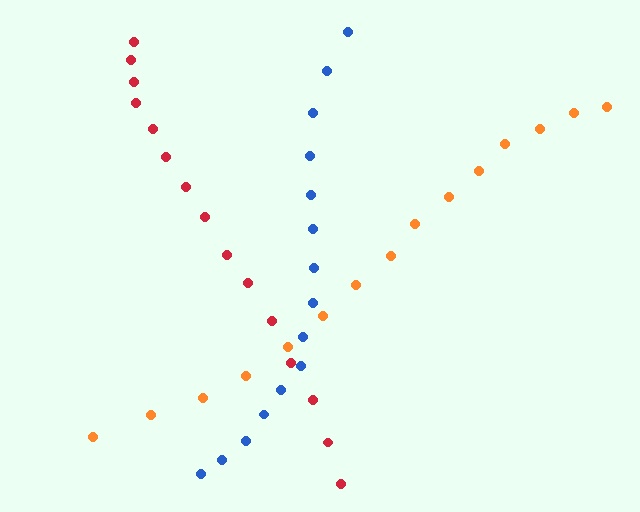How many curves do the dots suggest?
There are 3 distinct paths.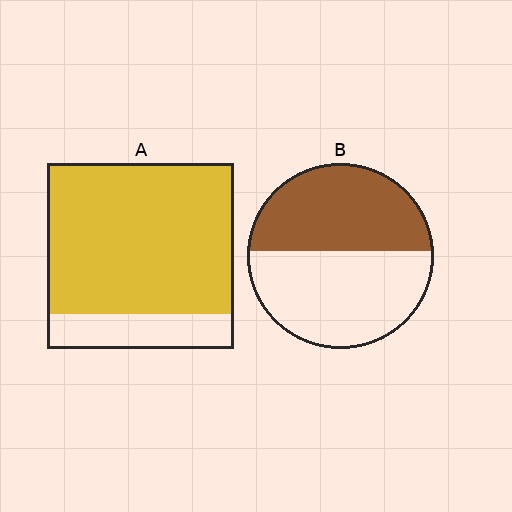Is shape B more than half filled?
Roughly half.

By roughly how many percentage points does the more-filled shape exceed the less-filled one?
By roughly 35 percentage points (A over B).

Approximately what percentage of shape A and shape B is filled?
A is approximately 80% and B is approximately 45%.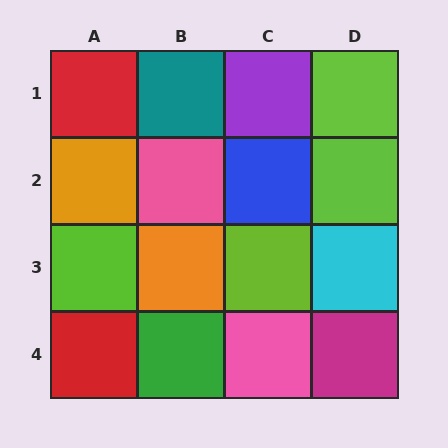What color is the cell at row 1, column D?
Lime.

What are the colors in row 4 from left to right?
Red, green, pink, magenta.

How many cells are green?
1 cell is green.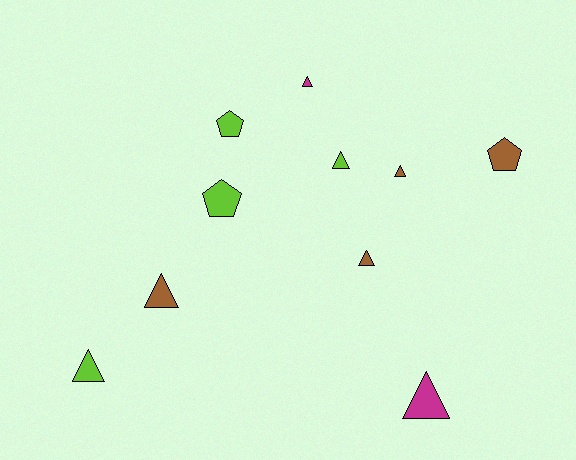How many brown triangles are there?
There are 3 brown triangles.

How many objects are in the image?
There are 10 objects.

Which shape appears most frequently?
Triangle, with 7 objects.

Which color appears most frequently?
Lime, with 4 objects.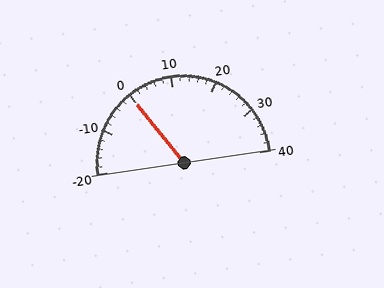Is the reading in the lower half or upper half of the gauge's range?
The reading is in the lower half of the range (-20 to 40).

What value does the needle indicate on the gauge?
The needle indicates approximately 0.